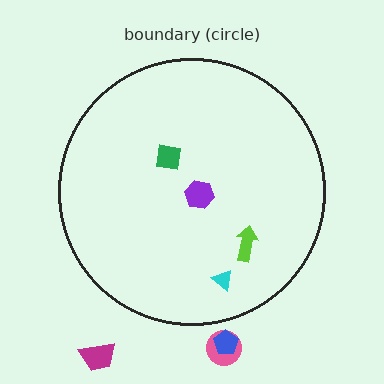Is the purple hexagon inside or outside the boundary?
Inside.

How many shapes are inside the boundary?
4 inside, 3 outside.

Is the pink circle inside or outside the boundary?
Outside.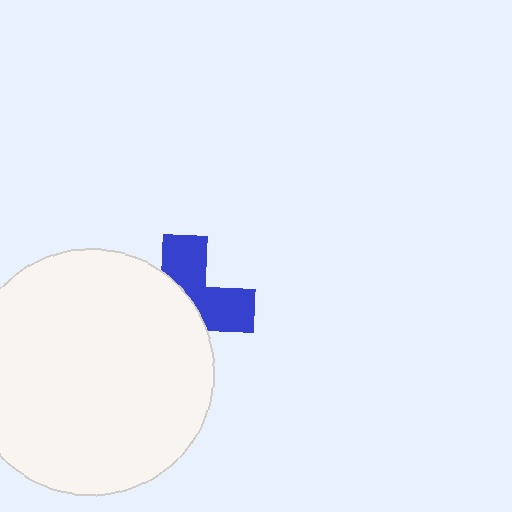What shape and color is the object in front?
The object in front is a white circle.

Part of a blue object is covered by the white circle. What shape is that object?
It is a cross.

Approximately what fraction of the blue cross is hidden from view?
Roughly 57% of the blue cross is hidden behind the white circle.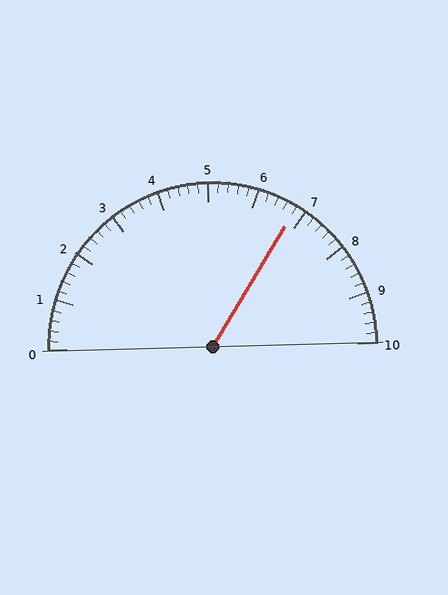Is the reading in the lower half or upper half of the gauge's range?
The reading is in the upper half of the range (0 to 10).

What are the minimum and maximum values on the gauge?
The gauge ranges from 0 to 10.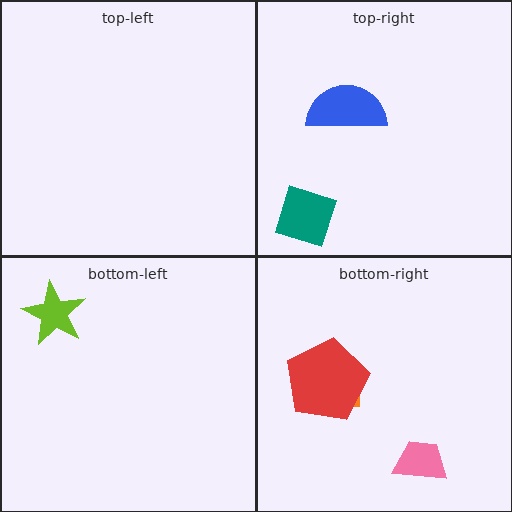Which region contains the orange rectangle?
The bottom-right region.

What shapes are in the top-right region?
The blue semicircle, the teal diamond.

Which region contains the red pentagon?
The bottom-right region.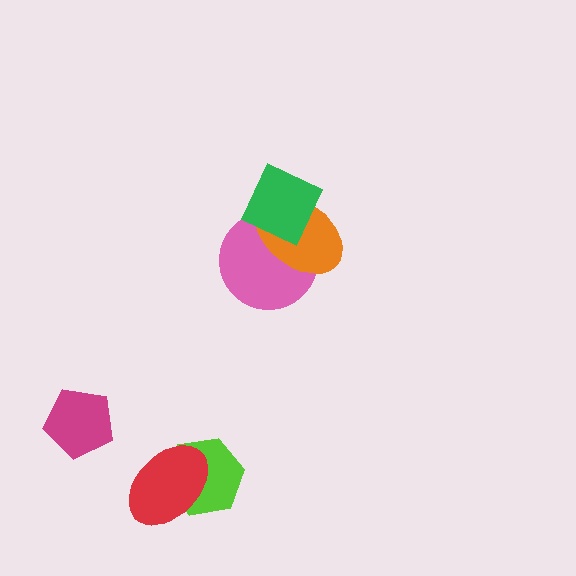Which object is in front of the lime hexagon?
The red ellipse is in front of the lime hexagon.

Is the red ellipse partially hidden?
No, no other shape covers it.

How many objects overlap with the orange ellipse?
2 objects overlap with the orange ellipse.